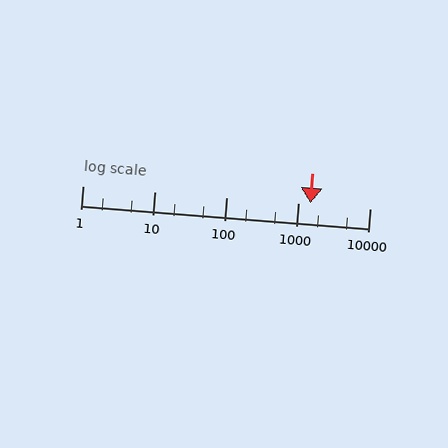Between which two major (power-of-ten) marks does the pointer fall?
The pointer is between 1000 and 10000.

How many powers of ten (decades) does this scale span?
The scale spans 4 decades, from 1 to 10000.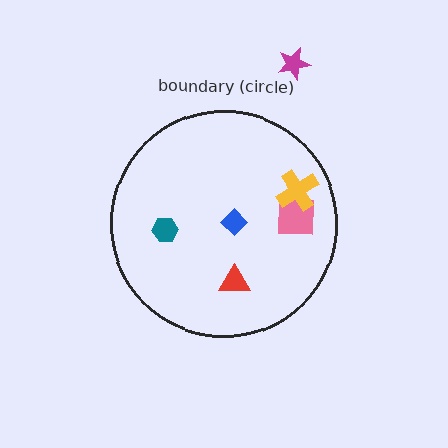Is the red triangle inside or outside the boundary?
Inside.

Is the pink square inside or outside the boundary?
Inside.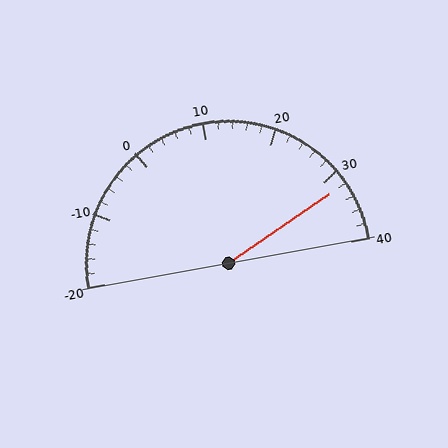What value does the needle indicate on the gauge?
The needle indicates approximately 32.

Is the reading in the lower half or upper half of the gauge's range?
The reading is in the upper half of the range (-20 to 40).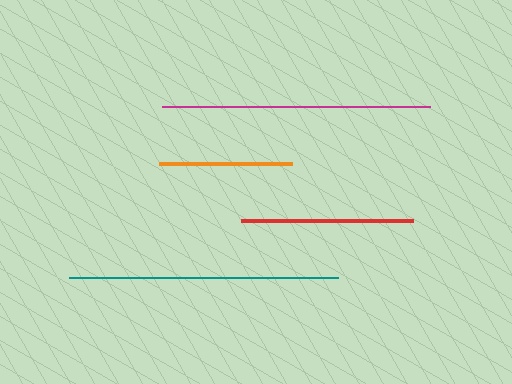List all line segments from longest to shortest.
From longest to shortest: teal, magenta, red, orange.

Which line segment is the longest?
The teal line is the longest at approximately 269 pixels.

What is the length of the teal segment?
The teal segment is approximately 269 pixels long.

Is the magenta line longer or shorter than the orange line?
The magenta line is longer than the orange line.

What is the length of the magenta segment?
The magenta segment is approximately 268 pixels long.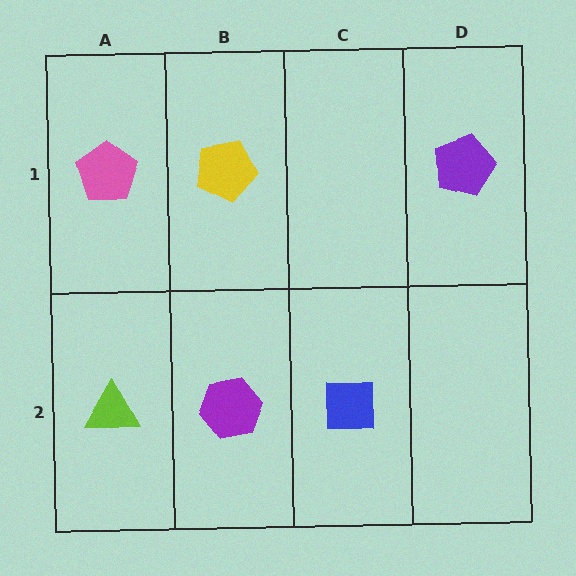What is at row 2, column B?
A purple hexagon.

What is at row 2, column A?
A lime triangle.